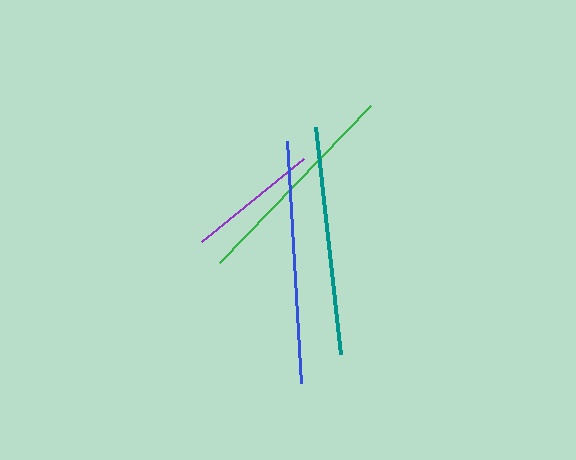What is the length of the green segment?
The green segment is approximately 218 pixels long.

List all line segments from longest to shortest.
From longest to shortest: blue, teal, green, purple.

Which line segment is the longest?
The blue line is the longest at approximately 243 pixels.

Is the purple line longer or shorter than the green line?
The green line is longer than the purple line.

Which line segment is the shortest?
The purple line is the shortest at approximately 132 pixels.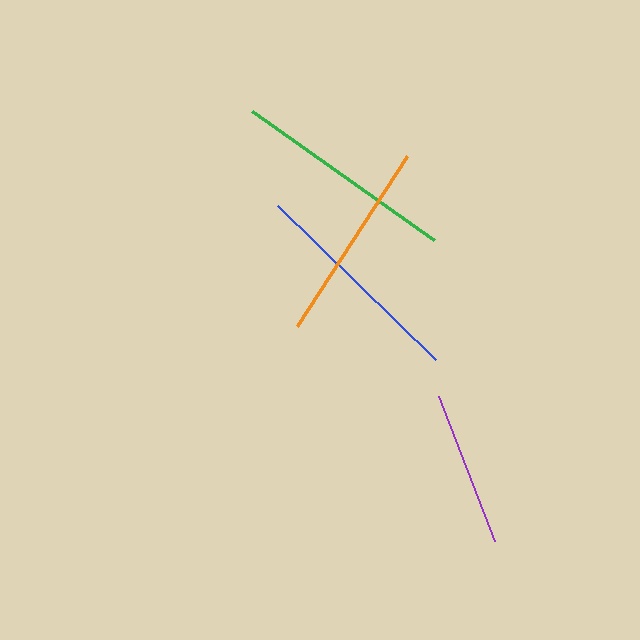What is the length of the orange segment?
The orange segment is approximately 202 pixels long.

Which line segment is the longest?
The green line is the longest at approximately 223 pixels.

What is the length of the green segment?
The green segment is approximately 223 pixels long.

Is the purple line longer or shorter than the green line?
The green line is longer than the purple line.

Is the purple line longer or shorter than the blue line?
The blue line is longer than the purple line.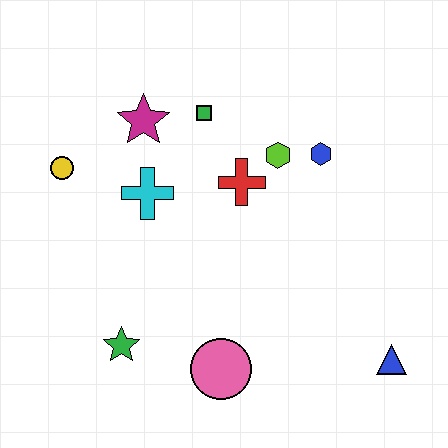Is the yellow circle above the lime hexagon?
No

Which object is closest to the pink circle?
The green star is closest to the pink circle.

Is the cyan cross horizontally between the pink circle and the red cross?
No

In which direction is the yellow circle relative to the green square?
The yellow circle is to the left of the green square.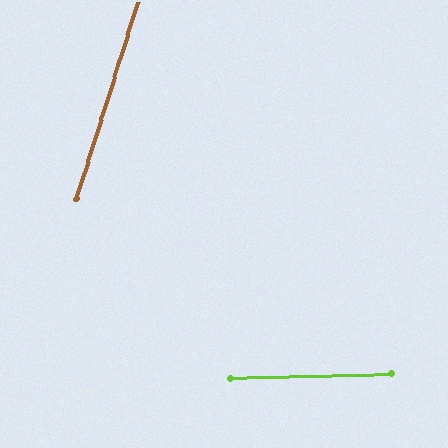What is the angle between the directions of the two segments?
Approximately 71 degrees.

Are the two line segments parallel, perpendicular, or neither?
Neither parallel nor perpendicular — they differ by about 71°.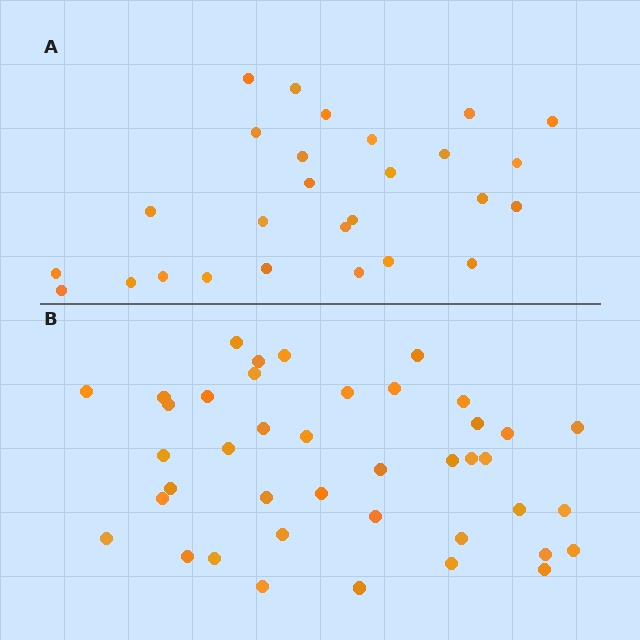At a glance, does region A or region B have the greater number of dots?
Region B (the bottom region) has more dots.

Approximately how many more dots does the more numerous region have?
Region B has approximately 15 more dots than region A.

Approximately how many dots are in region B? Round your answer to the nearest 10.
About 40 dots. (The exact count is 41, which rounds to 40.)